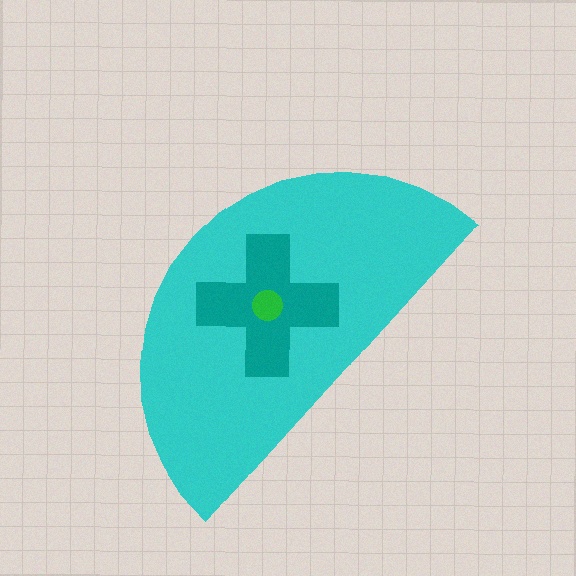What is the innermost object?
The green circle.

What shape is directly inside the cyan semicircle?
The teal cross.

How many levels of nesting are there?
3.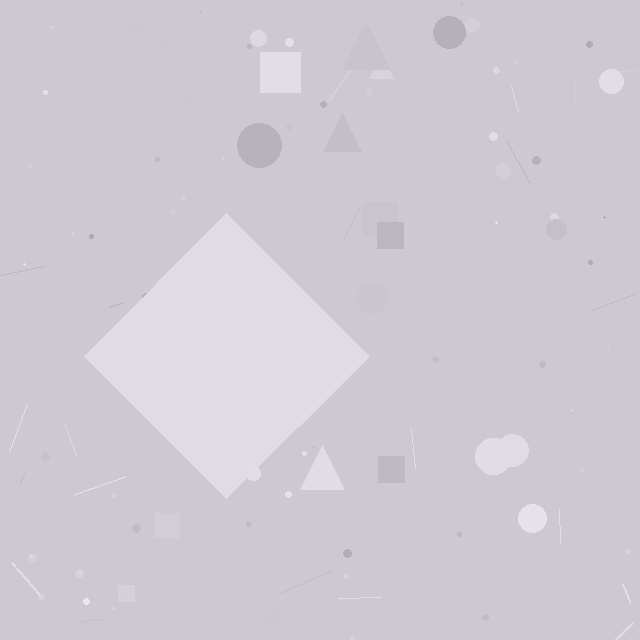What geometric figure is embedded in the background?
A diamond is embedded in the background.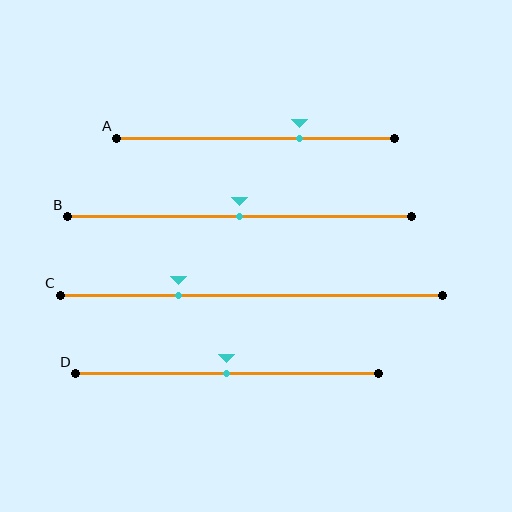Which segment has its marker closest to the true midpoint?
Segment B has its marker closest to the true midpoint.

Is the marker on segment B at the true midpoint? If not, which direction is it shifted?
Yes, the marker on segment B is at the true midpoint.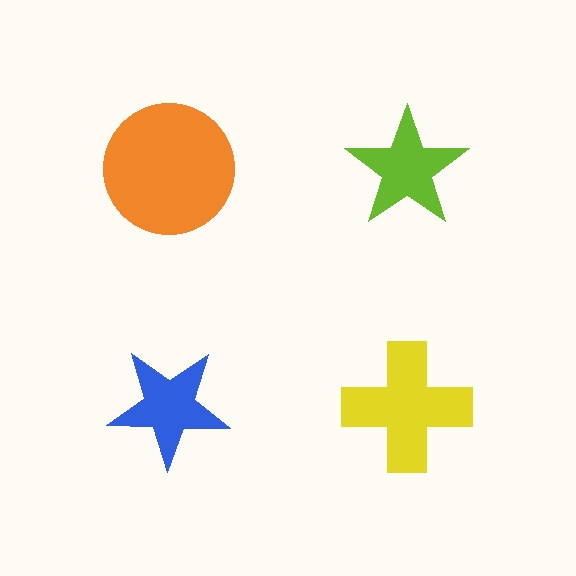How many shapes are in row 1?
2 shapes.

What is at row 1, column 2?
A lime star.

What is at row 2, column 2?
A yellow cross.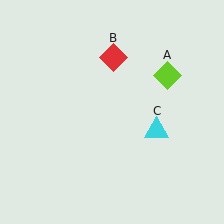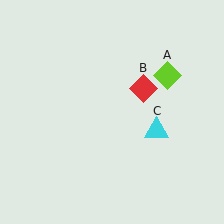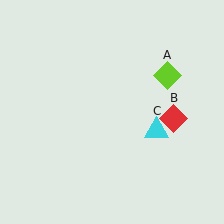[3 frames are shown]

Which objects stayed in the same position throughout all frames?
Lime diamond (object A) and cyan triangle (object C) remained stationary.